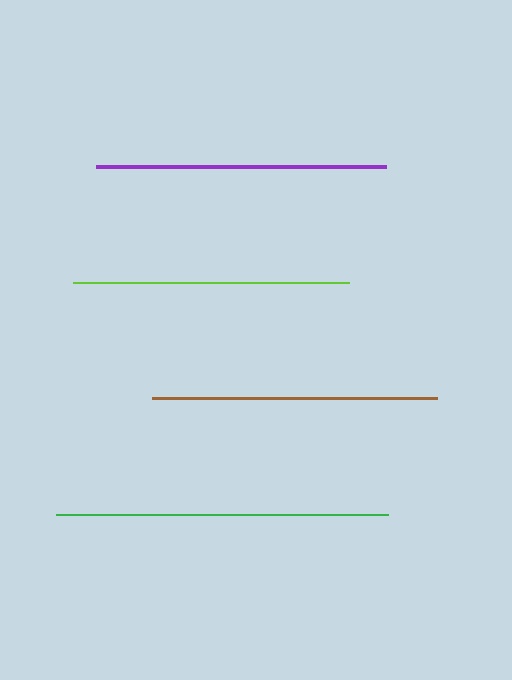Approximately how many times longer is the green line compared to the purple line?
The green line is approximately 1.1 times the length of the purple line.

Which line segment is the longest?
The green line is the longest at approximately 332 pixels.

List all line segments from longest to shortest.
From longest to shortest: green, purple, brown, lime.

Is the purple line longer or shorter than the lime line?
The purple line is longer than the lime line.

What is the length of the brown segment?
The brown segment is approximately 284 pixels long.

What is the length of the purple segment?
The purple segment is approximately 290 pixels long.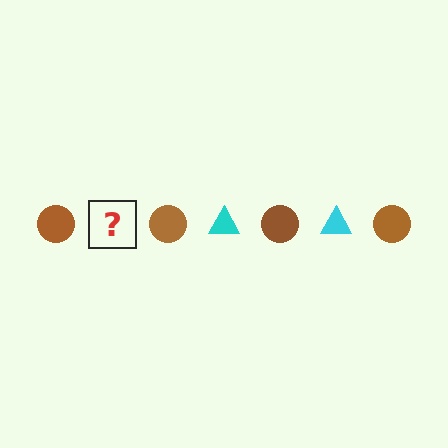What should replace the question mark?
The question mark should be replaced with a cyan triangle.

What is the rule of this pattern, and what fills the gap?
The rule is that the pattern alternates between brown circle and cyan triangle. The gap should be filled with a cyan triangle.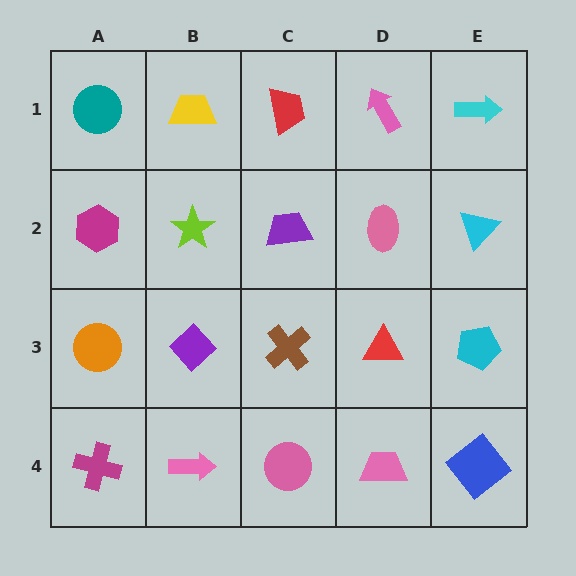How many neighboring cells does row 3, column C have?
4.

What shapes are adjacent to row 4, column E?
A cyan pentagon (row 3, column E), a pink trapezoid (row 4, column D).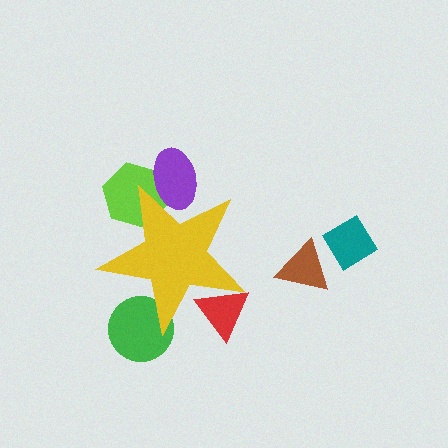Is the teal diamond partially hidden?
No, the teal diamond is fully visible.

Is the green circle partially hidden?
Yes, the green circle is partially hidden behind the yellow star.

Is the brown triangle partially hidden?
No, the brown triangle is fully visible.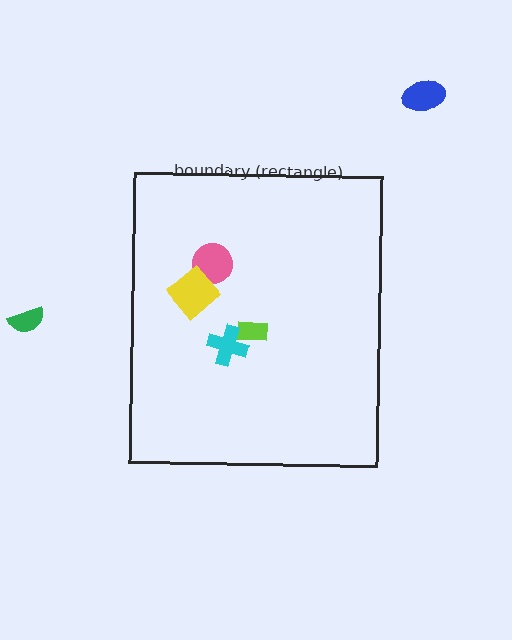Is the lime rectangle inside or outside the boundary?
Inside.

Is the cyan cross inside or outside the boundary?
Inside.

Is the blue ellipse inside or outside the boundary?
Outside.